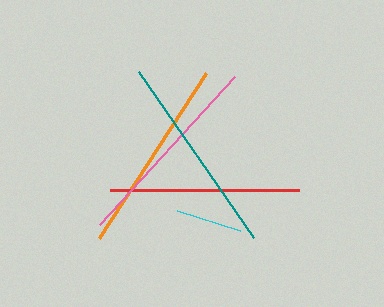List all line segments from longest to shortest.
From longest to shortest: teal, pink, orange, red, cyan.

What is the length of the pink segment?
The pink segment is approximately 200 pixels long.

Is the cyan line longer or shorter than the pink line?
The pink line is longer than the cyan line.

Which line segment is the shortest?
The cyan line is the shortest at approximately 66 pixels.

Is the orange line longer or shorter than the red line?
The orange line is longer than the red line.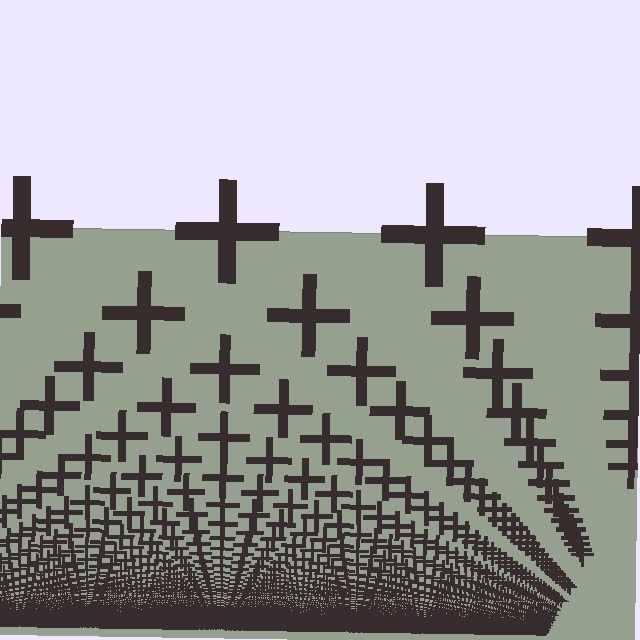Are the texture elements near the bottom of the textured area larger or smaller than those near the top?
Smaller. The gradient is inverted — elements near the bottom are smaller and denser.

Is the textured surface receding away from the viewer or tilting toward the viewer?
The surface appears to tilt toward the viewer. Texture elements get larger and sparser toward the top.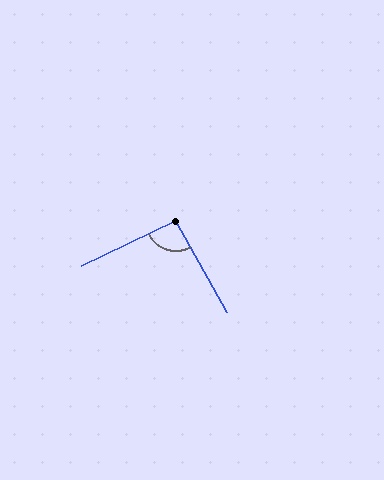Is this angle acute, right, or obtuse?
It is approximately a right angle.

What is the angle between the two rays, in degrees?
Approximately 94 degrees.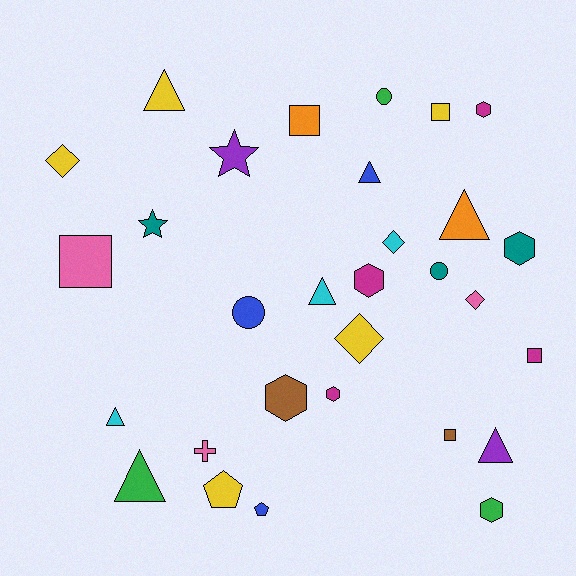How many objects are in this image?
There are 30 objects.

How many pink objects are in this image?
There are 3 pink objects.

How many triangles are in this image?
There are 7 triangles.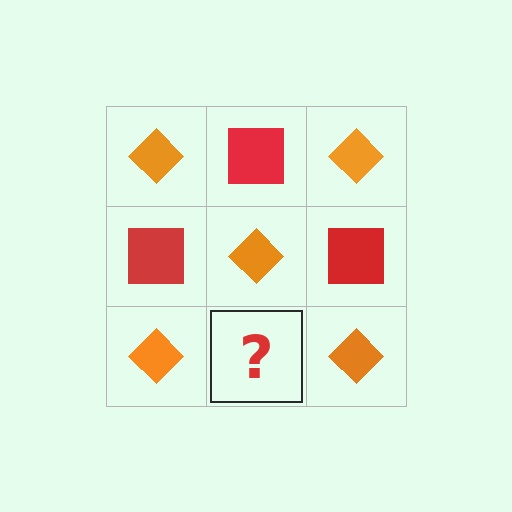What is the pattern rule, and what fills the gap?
The rule is that it alternates orange diamond and red square in a checkerboard pattern. The gap should be filled with a red square.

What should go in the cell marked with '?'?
The missing cell should contain a red square.